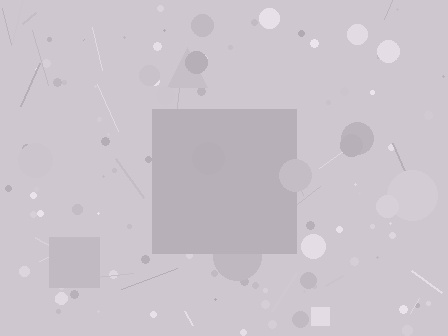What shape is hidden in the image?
A square is hidden in the image.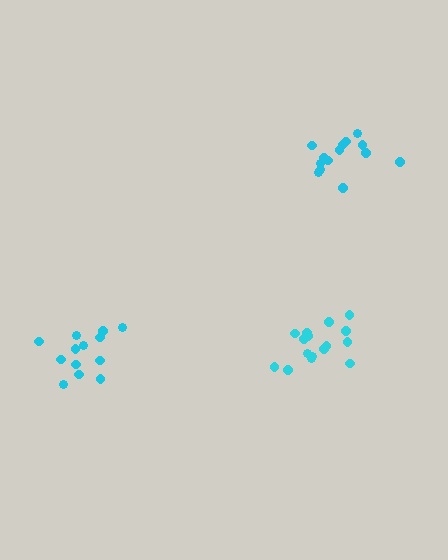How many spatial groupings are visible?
There are 3 spatial groupings.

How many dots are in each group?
Group 1: 16 dots, Group 2: 13 dots, Group 3: 14 dots (43 total).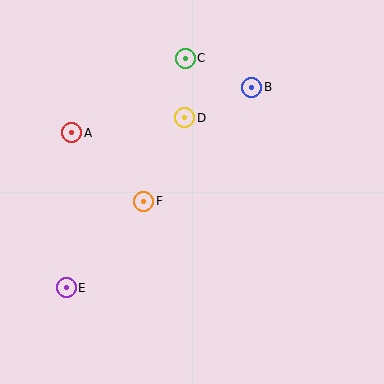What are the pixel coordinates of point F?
Point F is at (144, 201).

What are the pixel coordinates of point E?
Point E is at (66, 288).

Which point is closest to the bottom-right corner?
Point F is closest to the bottom-right corner.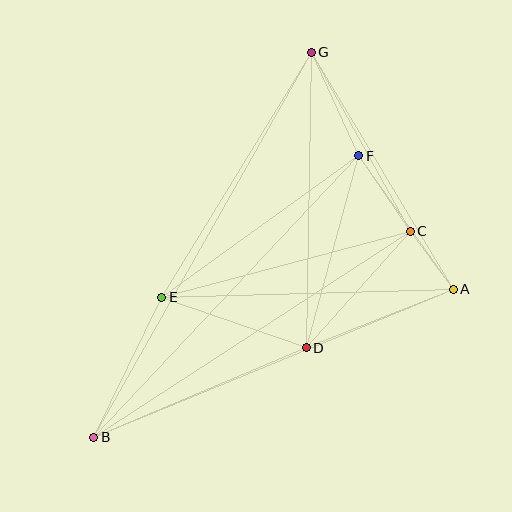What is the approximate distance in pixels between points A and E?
The distance between A and E is approximately 292 pixels.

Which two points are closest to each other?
Points A and C are closest to each other.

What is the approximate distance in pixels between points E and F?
The distance between E and F is approximately 243 pixels.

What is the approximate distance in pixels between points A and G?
The distance between A and G is approximately 276 pixels.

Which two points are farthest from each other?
Points B and G are farthest from each other.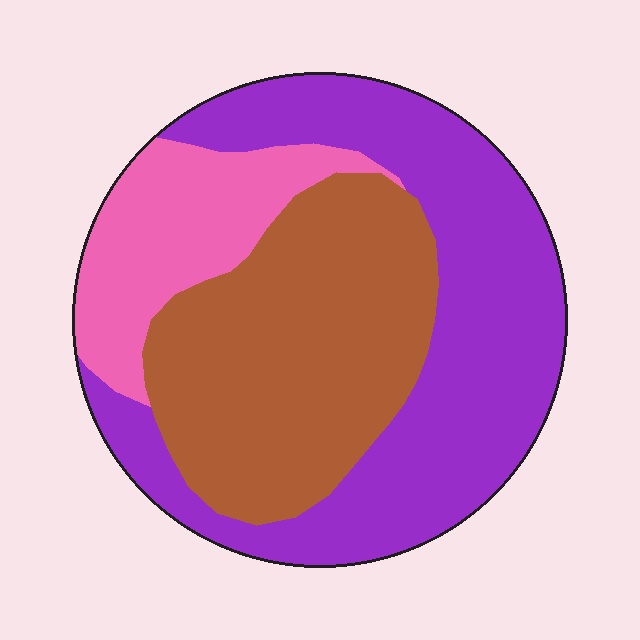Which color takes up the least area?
Pink, at roughly 20%.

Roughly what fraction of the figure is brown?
Brown covers 37% of the figure.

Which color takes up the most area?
Purple, at roughly 45%.